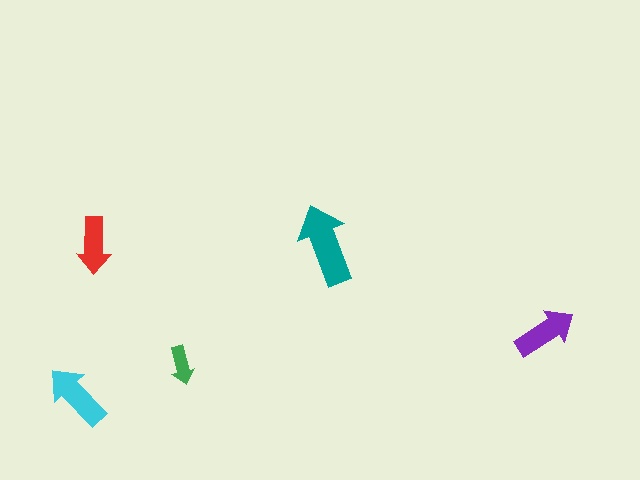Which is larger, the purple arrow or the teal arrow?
The teal one.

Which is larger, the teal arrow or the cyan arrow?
The teal one.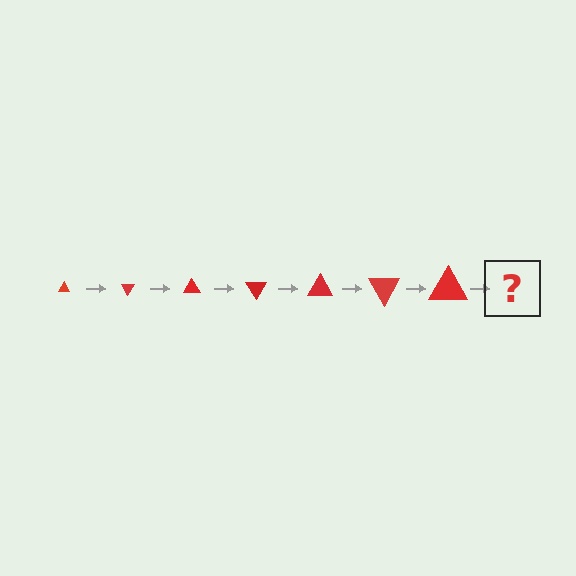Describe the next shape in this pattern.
It should be a triangle, larger than the previous one and rotated 420 degrees from the start.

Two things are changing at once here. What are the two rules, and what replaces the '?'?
The two rules are that the triangle grows larger each step and it rotates 60 degrees each step. The '?' should be a triangle, larger than the previous one and rotated 420 degrees from the start.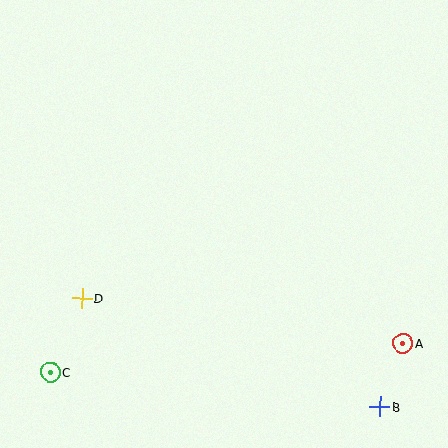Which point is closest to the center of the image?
Point D at (82, 298) is closest to the center.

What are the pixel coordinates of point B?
Point B is at (380, 407).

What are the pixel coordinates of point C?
Point C is at (50, 372).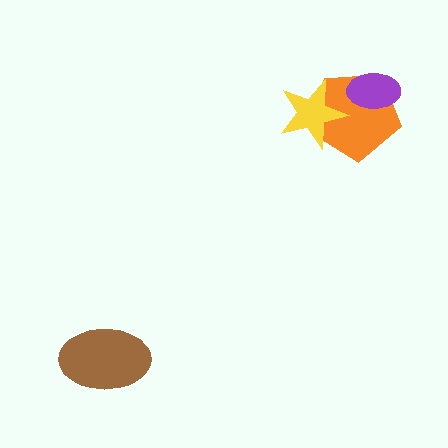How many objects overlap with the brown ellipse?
0 objects overlap with the brown ellipse.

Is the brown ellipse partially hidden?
No, no other shape covers it.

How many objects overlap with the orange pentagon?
2 objects overlap with the orange pentagon.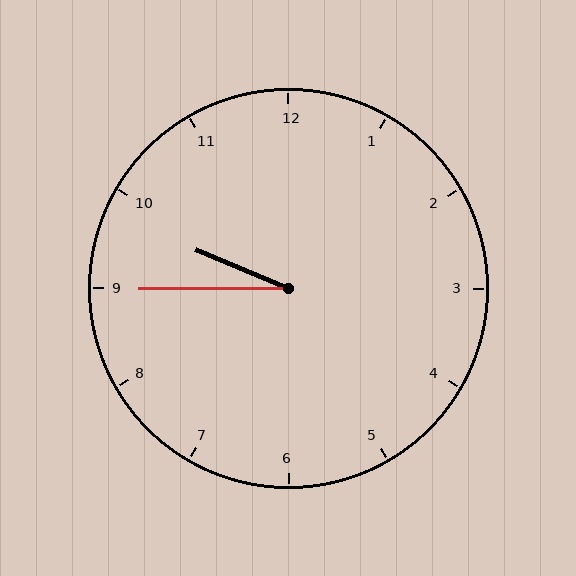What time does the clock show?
9:45.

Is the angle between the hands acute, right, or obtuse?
It is acute.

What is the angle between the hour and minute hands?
Approximately 22 degrees.